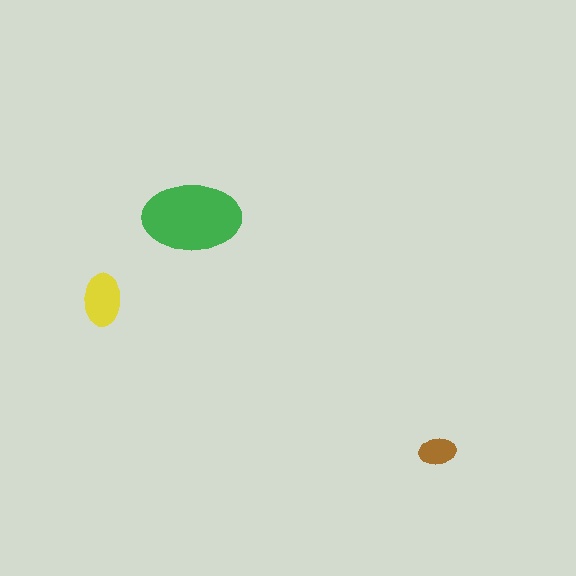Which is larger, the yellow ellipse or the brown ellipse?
The yellow one.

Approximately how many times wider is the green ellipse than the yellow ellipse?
About 2 times wider.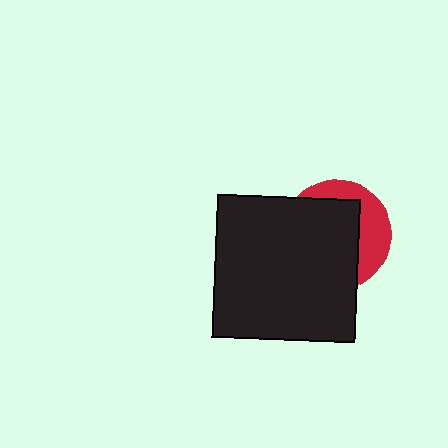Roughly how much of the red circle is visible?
A small part of it is visible (roughly 34%).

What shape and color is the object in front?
The object in front is a black square.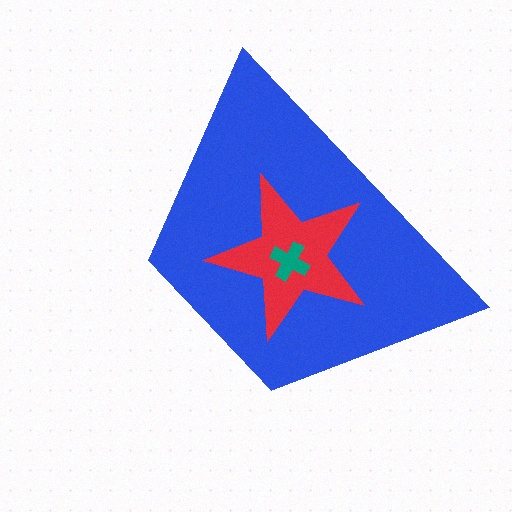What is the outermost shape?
The blue trapezoid.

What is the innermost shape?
The teal cross.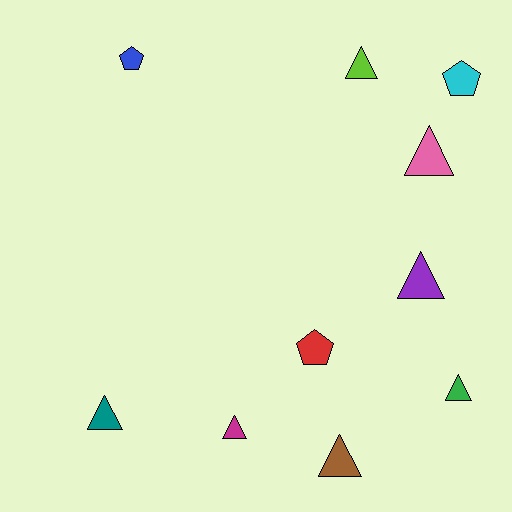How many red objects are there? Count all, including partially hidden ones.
There is 1 red object.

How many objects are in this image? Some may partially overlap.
There are 10 objects.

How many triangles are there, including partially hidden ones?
There are 7 triangles.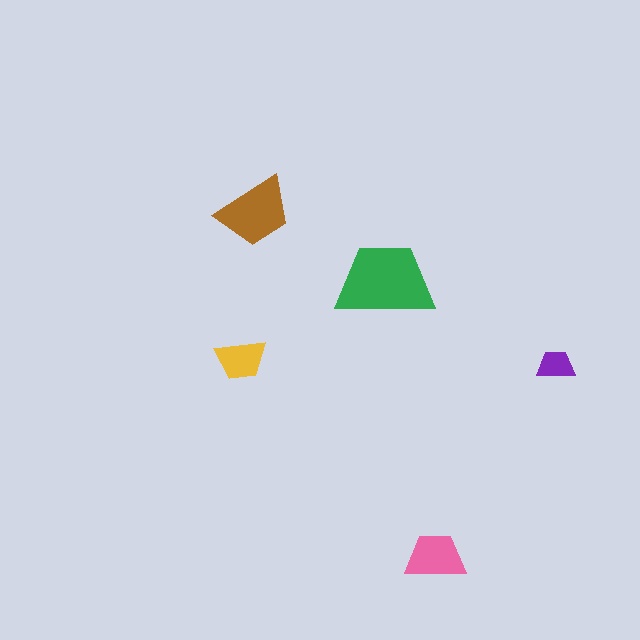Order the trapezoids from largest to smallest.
the green one, the brown one, the pink one, the yellow one, the purple one.